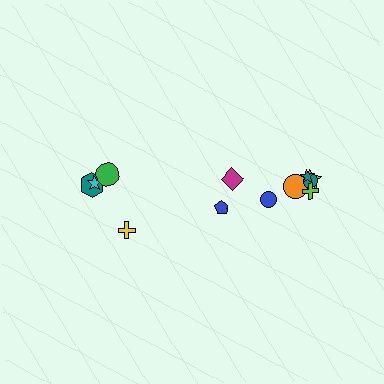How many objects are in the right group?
There are 8 objects.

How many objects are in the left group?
There are 4 objects.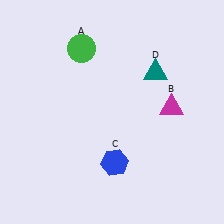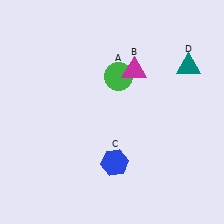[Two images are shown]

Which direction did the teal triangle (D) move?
The teal triangle (D) moved right.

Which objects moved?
The objects that moved are: the green circle (A), the magenta triangle (B), the teal triangle (D).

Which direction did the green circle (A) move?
The green circle (A) moved right.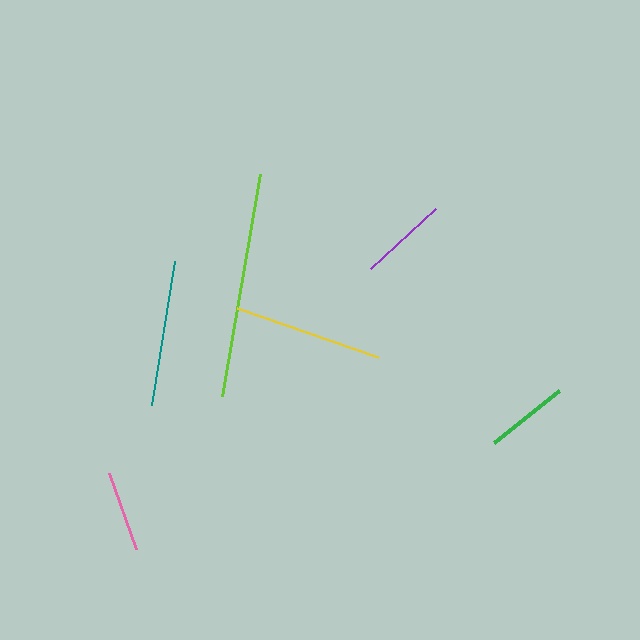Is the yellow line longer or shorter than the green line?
The yellow line is longer than the green line.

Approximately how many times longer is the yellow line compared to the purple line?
The yellow line is approximately 1.7 times the length of the purple line.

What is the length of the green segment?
The green segment is approximately 83 pixels long.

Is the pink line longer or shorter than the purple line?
The purple line is longer than the pink line.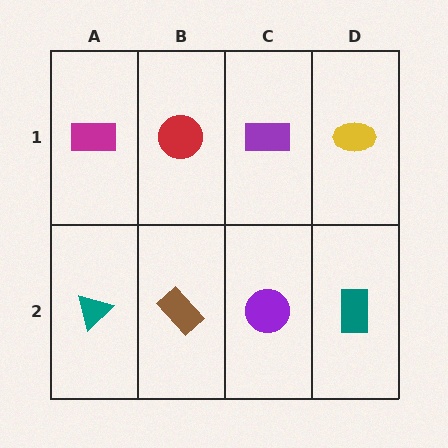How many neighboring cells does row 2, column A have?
2.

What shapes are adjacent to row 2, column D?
A yellow ellipse (row 1, column D), a purple circle (row 2, column C).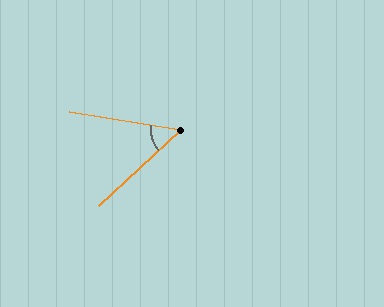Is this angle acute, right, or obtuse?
It is acute.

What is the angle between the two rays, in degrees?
Approximately 52 degrees.